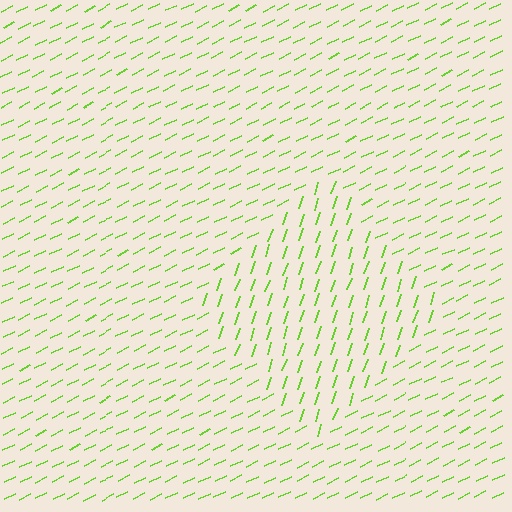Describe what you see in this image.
The image is filled with small lime line segments. A diamond region in the image has lines oriented differently from the surrounding lines, creating a visible texture boundary.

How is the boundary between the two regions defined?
The boundary is defined purely by a change in line orientation (approximately 45 degrees difference). All lines are the same color and thickness.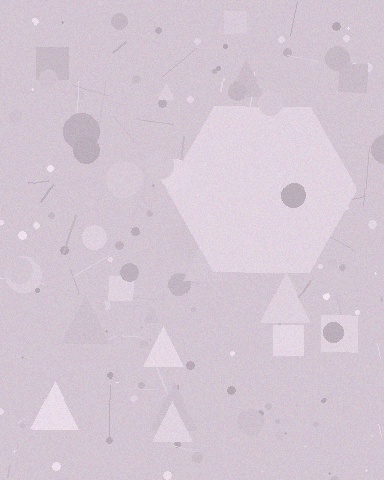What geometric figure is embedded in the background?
A hexagon is embedded in the background.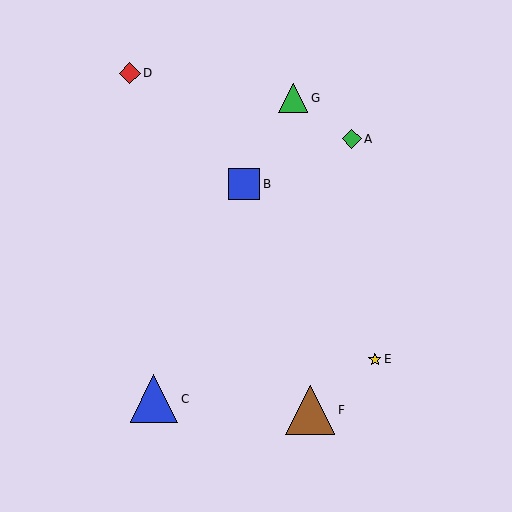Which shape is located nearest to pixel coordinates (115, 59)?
The red diamond (labeled D) at (130, 73) is nearest to that location.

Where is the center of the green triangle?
The center of the green triangle is at (293, 98).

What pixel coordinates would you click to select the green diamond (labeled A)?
Click at (352, 139) to select the green diamond A.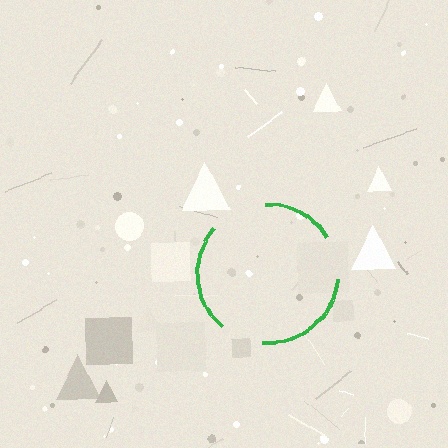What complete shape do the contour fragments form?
The contour fragments form a circle.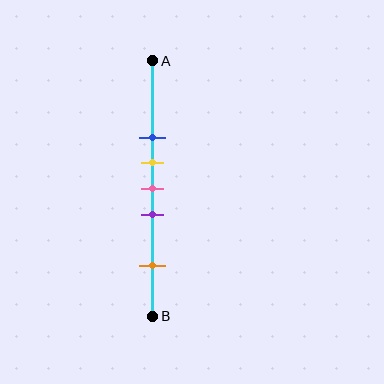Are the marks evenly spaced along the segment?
No, the marks are not evenly spaced.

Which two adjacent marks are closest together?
The yellow and pink marks are the closest adjacent pair.